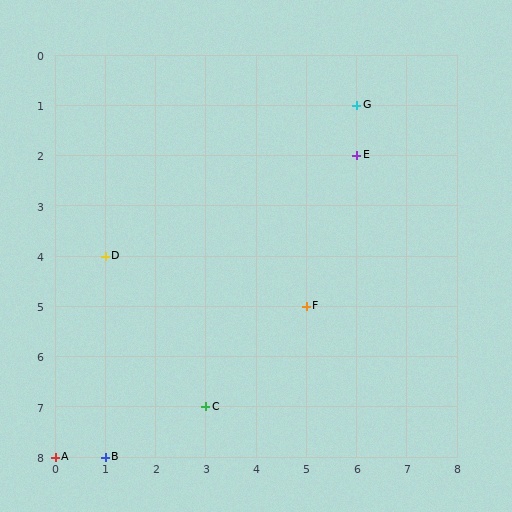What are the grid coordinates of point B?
Point B is at grid coordinates (1, 8).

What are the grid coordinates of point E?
Point E is at grid coordinates (6, 2).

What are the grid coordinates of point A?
Point A is at grid coordinates (0, 8).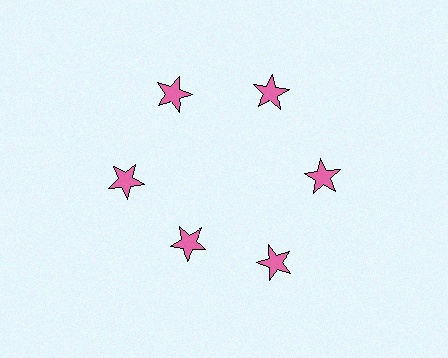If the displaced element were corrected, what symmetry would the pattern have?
It would have 6-fold rotational symmetry — the pattern would map onto itself every 60 degrees.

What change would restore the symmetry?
The symmetry would be restored by moving it outward, back onto the ring so that all 6 stars sit at equal angles and equal distance from the center.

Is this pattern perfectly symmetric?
No. The 6 pink stars are arranged in a ring, but one element near the 7 o'clock position is pulled inward toward the center, breaking the 6-fold rotational symmetry.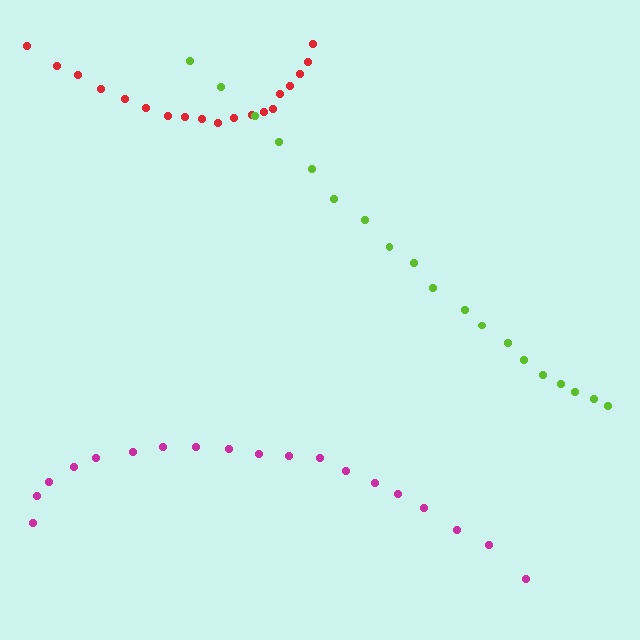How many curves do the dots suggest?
There are 3 distinct paths.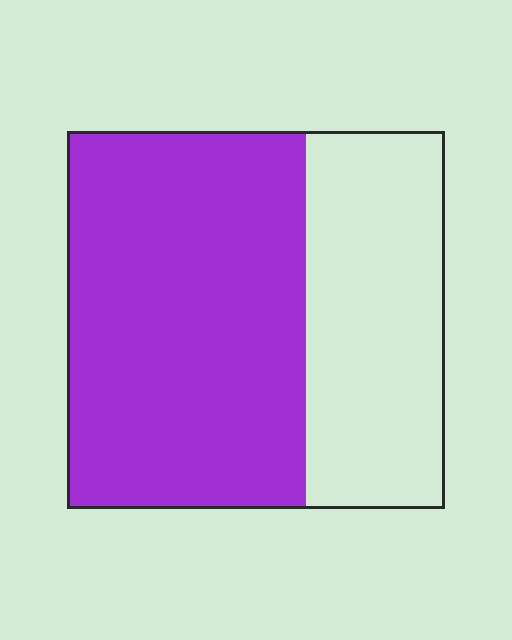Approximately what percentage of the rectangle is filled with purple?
Approximately 65%.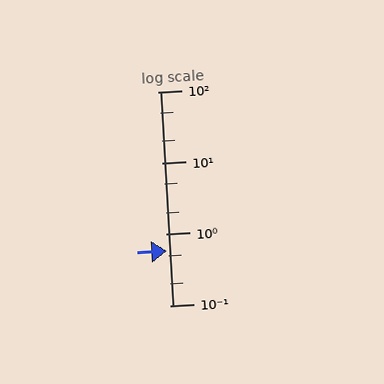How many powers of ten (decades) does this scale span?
The scale spans 3 decades, from 0.1 to 100.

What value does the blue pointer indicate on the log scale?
The pointer indicates approximately 0.59.